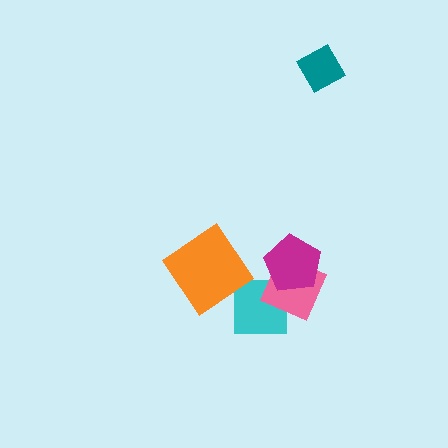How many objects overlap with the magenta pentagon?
1 object overlaps with the magenta pentagon.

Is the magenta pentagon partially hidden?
No, no other shape covers it.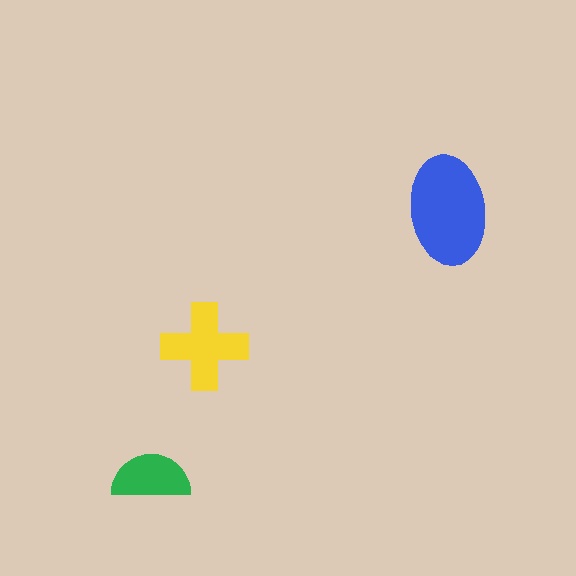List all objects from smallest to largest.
The green semicircle, the yellow cross, the blue ellipse.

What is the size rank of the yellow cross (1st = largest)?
2nd.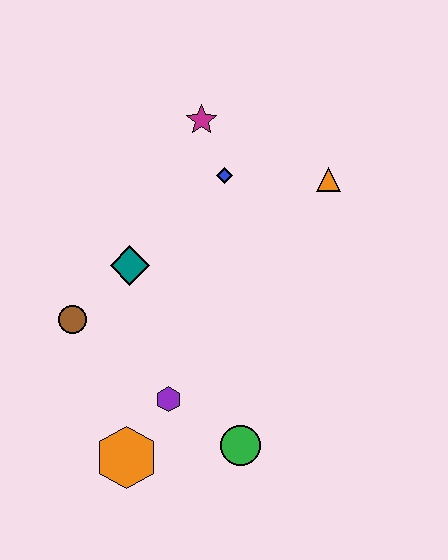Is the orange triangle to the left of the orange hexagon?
No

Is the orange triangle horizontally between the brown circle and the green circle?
No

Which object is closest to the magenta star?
The blue diamond is closest to the magenta star.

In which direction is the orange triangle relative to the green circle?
The orange triangle is above the green circle.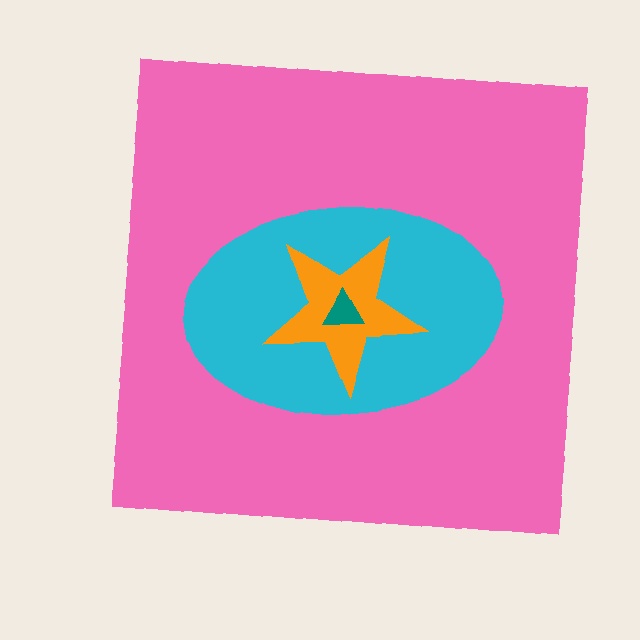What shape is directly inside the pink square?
The cyan ellipse.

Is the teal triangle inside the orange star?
Yes.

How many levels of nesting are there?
4.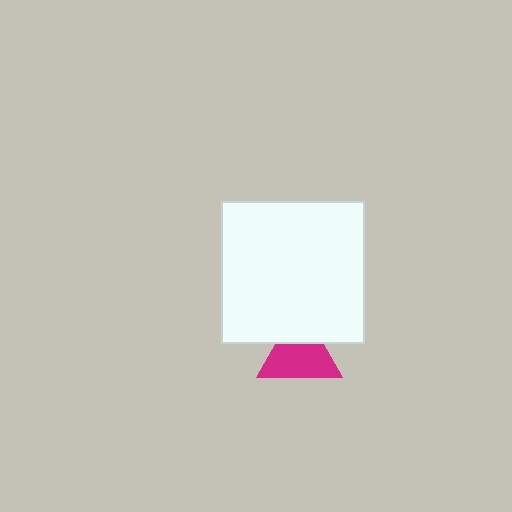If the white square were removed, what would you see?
You would see the complete magenta triangle.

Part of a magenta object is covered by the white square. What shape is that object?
It is a triangle.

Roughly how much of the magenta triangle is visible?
Most of it is visible (roughly 69%).